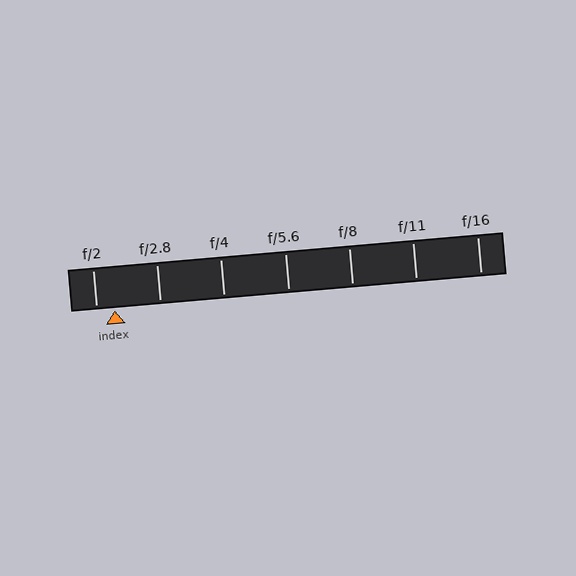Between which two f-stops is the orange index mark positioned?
The index mark is between f/2 and f/2.8.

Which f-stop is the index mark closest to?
The index mark is closest to f/2.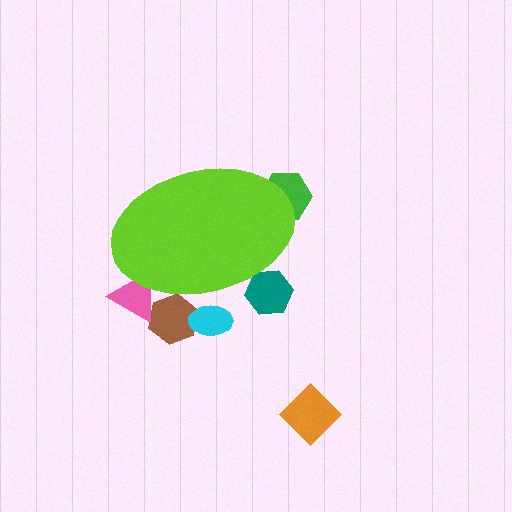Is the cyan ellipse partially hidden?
Yes, the cyan ellipse is partially hidden behind the lime ellipse.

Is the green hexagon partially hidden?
Yes, the green hexagon is partially hidden behind the lime ellipse.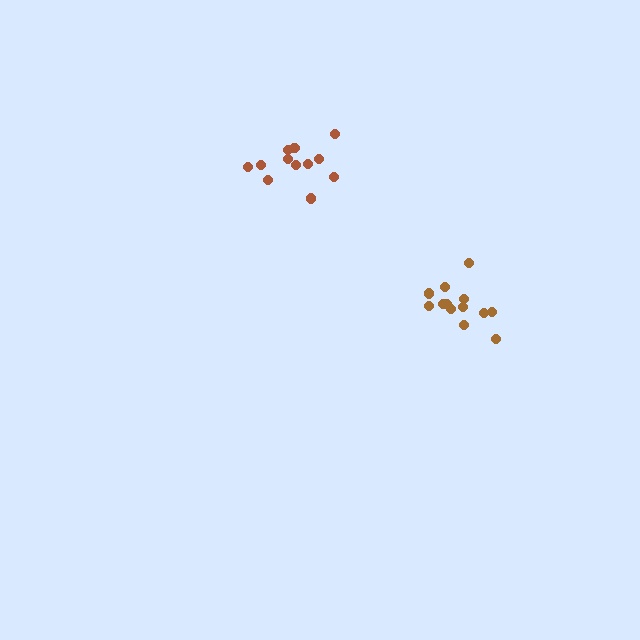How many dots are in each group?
Group 1: 13 dots, Group 2: 12 dots (25 total).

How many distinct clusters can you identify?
There are 2 distinct clusters.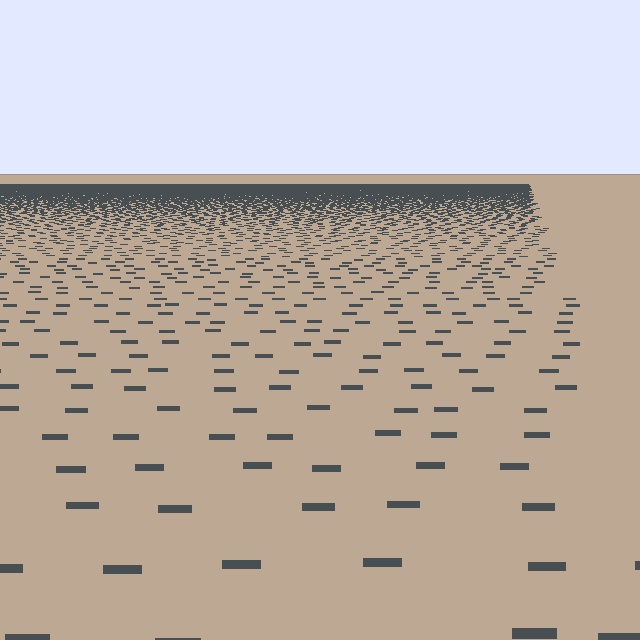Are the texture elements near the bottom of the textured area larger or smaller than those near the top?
Larger. Near the bottom, elements are closer to the viewer and appear at a bigger on-screen size.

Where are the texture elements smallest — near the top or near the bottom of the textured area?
Near the top.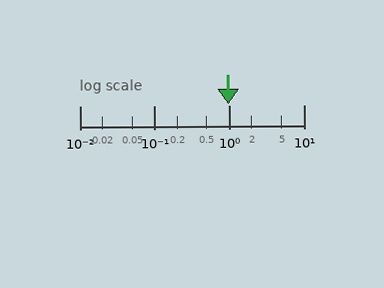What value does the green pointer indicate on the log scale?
The pointer indicates approximately 0.98.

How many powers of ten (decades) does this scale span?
The scale spans 3 decades, from 0.01 to 10.